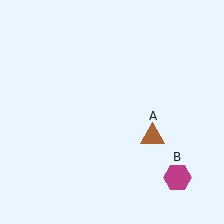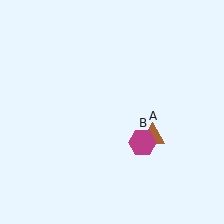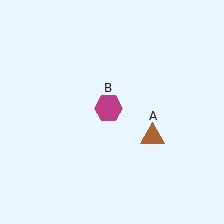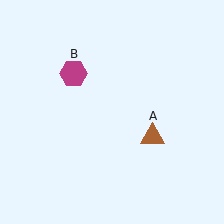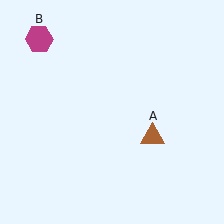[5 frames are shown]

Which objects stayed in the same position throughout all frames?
Brown triangle (object A) remained stationary.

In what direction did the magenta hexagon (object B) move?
The magenta hexagon (object B) moved up and to the left.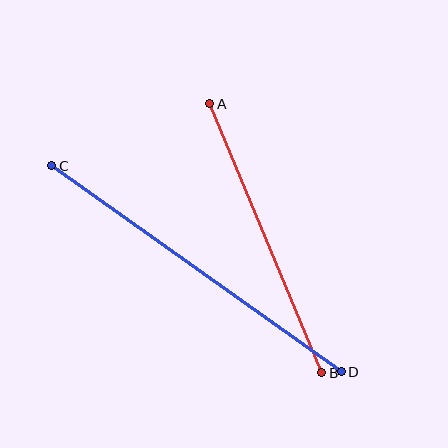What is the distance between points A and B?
The distance is approximately 291 pixels.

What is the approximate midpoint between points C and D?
The midpoint is at approximately (197, 269) pixels.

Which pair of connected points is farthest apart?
Points C and D are farthest apart.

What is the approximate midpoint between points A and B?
The midpoint is at approximately (266, 238) pixels.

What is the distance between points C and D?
The distance is approximately 355 pixels.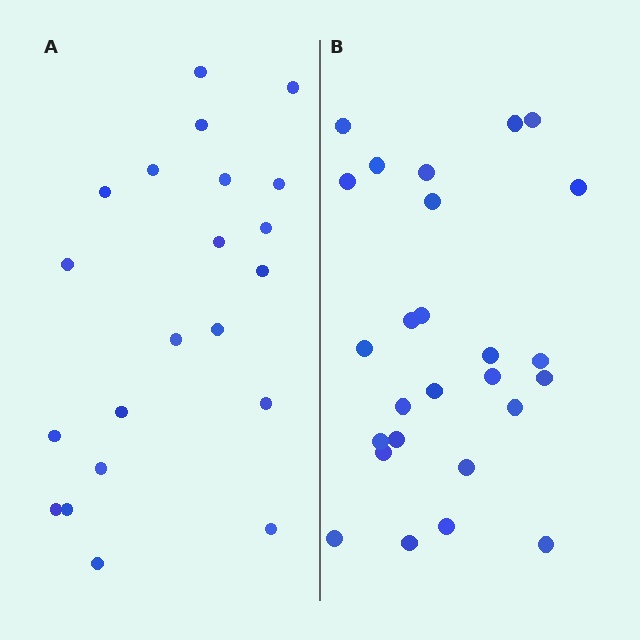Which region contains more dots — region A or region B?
Region B (the right region) has more dots.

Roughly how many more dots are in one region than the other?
Region B has about 5 more dots than region A.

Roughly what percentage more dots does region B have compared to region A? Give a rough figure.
About 25% more.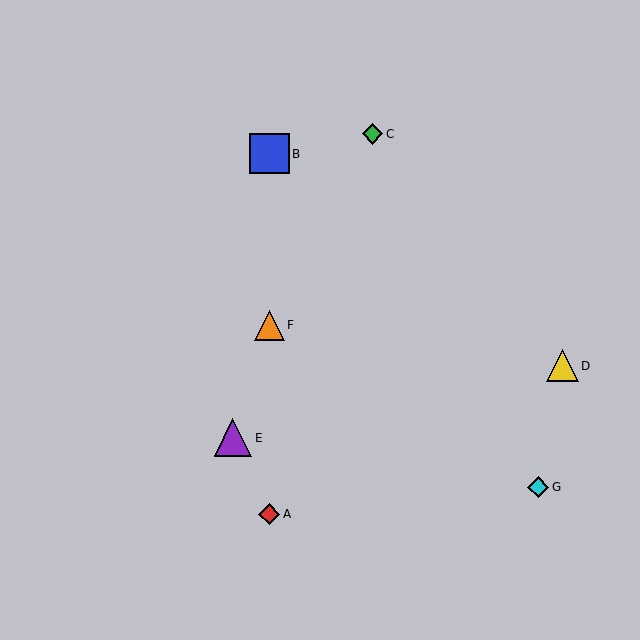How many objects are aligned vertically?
3 objects (A, B, F) are aligned vertically.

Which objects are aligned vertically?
Objects A, B, F are aligned vertically.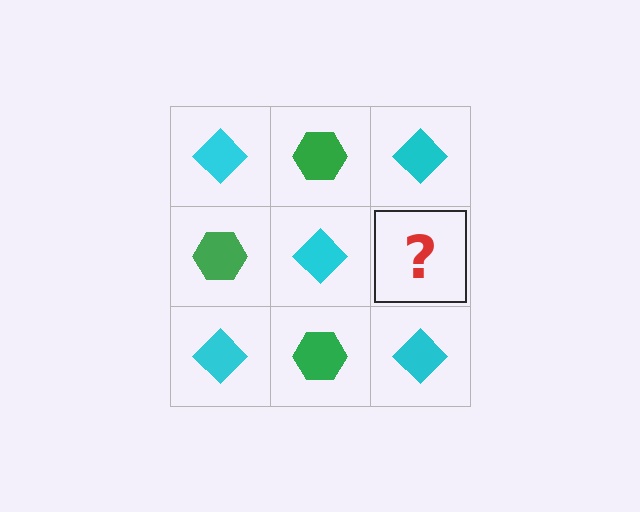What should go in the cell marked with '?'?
The missing cell should contain a green hexagon.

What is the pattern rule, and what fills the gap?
The rule is that it alternates cyan diamond and green hexagon in a checkerboard pattern. The gap should be filled with a green hexagon.